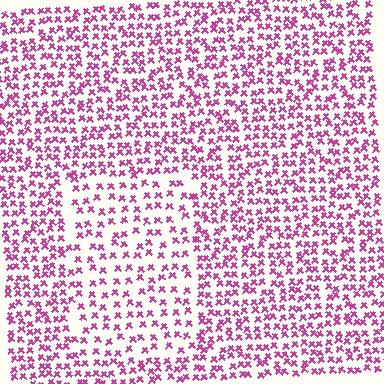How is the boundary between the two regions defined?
The boundary is defined by a change in element density (approximately 1.7x ratio). All elements are the same color, size, and shape.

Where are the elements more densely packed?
The elements are more densely packed outside the rectangle boundary.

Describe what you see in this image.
The image contains small magenta elements arranged at two different densities. A rectangle-shaped region is visible where the elements are less densely packed than the surrounding area.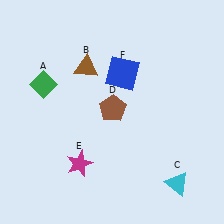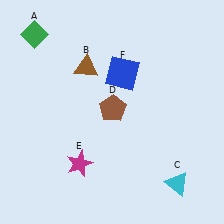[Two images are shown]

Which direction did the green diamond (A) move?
The green diamond (A) moved up.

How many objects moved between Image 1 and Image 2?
1 object moved between the two images.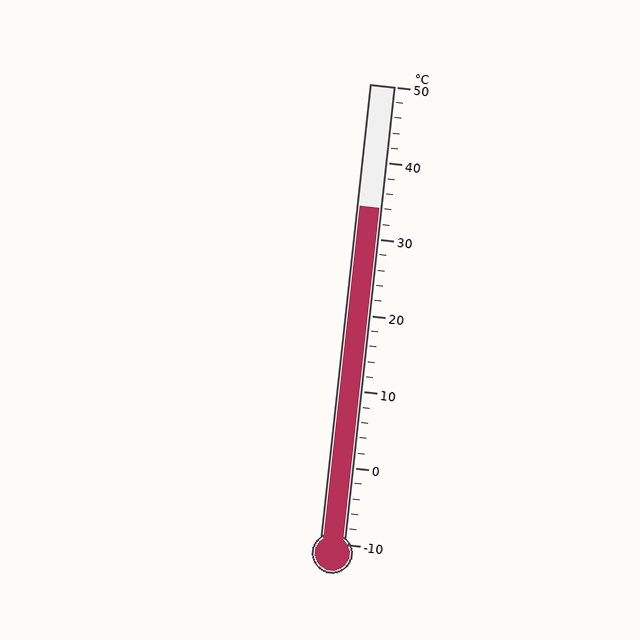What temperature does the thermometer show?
The thermometer shows approximately 34°C.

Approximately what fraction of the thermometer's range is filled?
The thermometer is filled to approximately 75% of its range.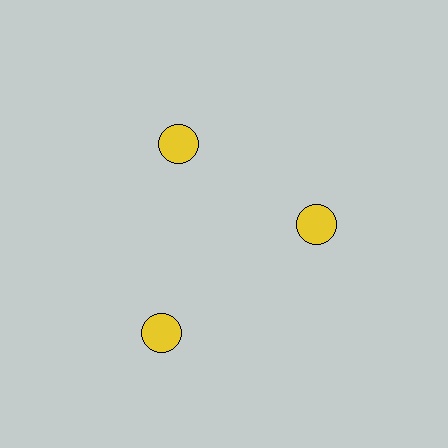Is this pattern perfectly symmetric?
No. The 3 yellow circles are arranged in a ring, but one element near the 7 o'clock position is pushed outward from the center, breaking the 3-fold rotational symmetry.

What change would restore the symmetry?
The symmetry would be restored by moving it inward, back onto the ring so that all 3 circles sit at equal angles and equal distance from the center.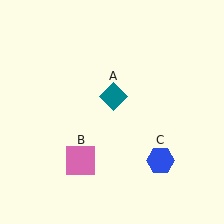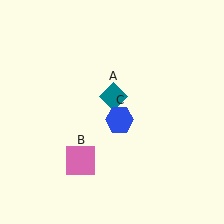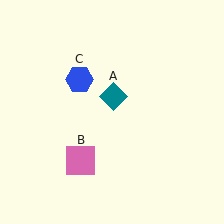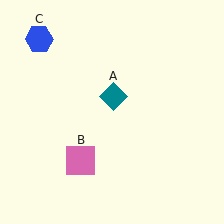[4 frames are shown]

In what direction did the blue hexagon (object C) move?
The blue hexagon (object C) moved up and to the left.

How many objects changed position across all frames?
1 object changed position: blue hexagon (object C).